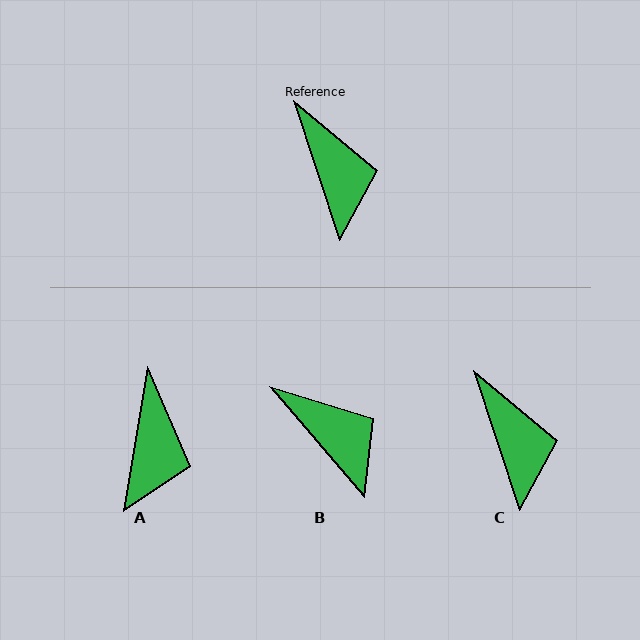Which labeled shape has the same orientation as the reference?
C.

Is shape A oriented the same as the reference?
No, it is off by about 28 degrees.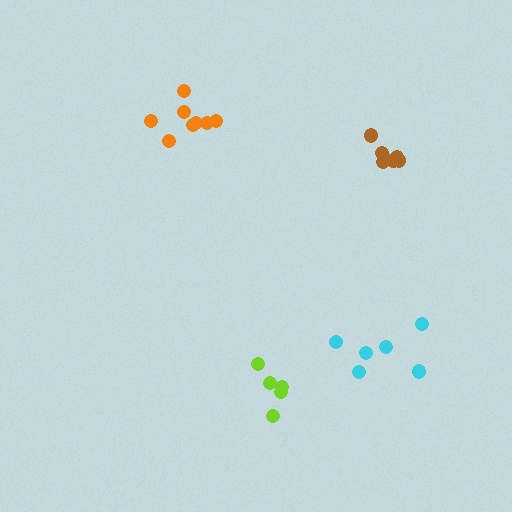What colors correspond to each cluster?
The clusters are colored: brown, lime, cyan, orange.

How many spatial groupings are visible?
There are 4 spatial groupings.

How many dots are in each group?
Group 1: 6 dots, Group 2: 5 dots, Group 3: 7 dots, Group 4: 8 dots (26 total).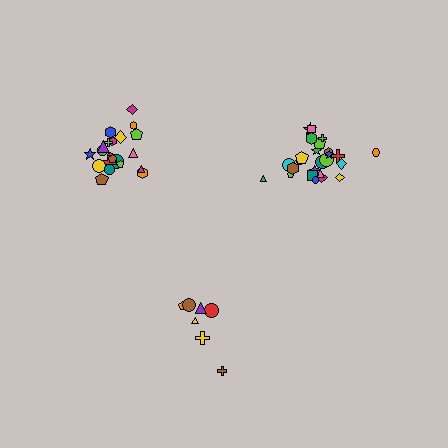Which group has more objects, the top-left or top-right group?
The top-right group.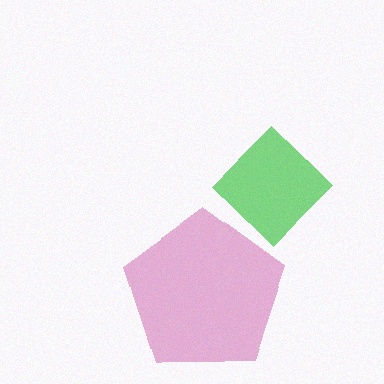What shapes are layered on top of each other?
The layered shapes are: a magenta pentagon, a green diamond.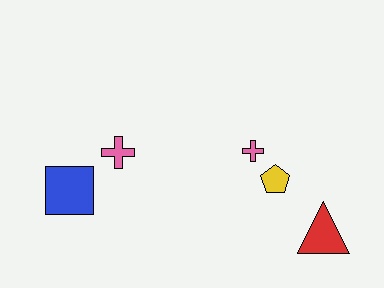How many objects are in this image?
There are 5 objects.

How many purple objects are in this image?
There are no purple objects.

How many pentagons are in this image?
There is 1 pentagon.